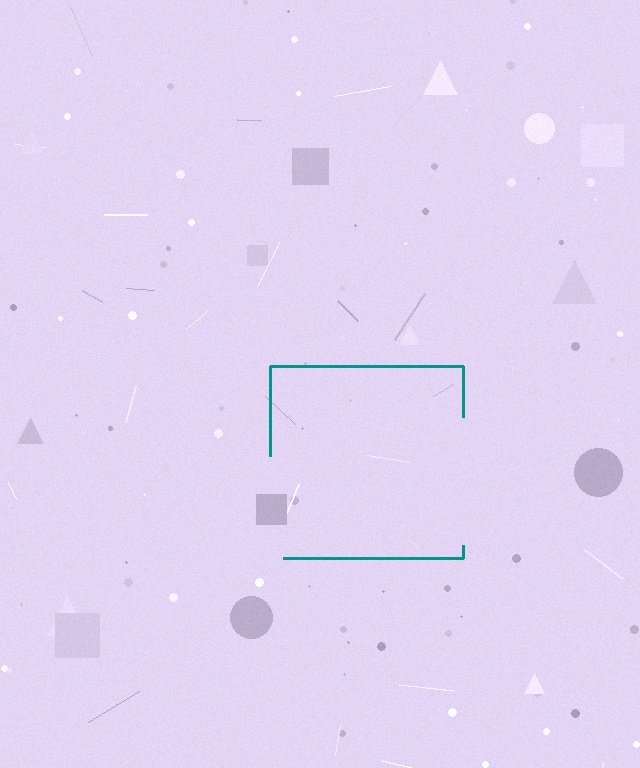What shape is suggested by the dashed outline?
The dashed outline suggests a square.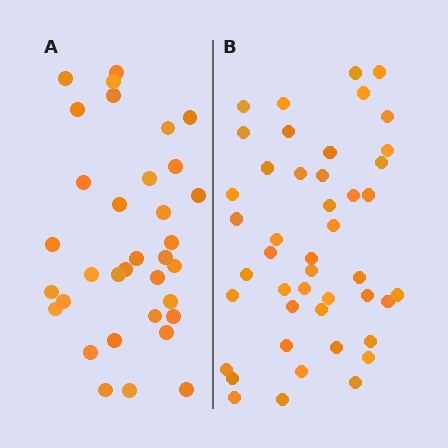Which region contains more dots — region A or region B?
Region B (the right region) has more dots.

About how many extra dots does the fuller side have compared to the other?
Region B has roughly 12 or so more dots than region A.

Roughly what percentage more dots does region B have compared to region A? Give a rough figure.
About 30% more.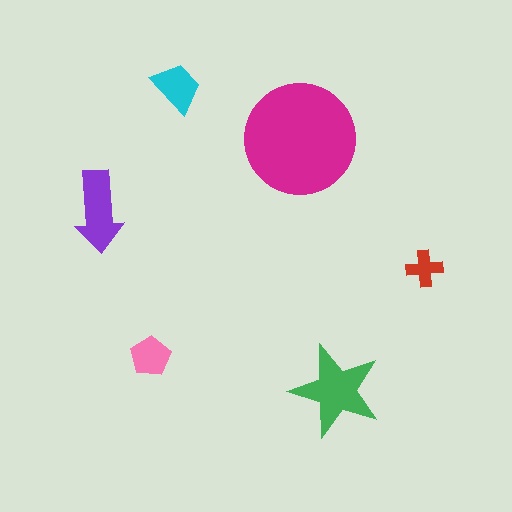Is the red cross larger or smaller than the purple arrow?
Smaller.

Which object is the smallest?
The red cross.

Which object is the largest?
The magenta circle.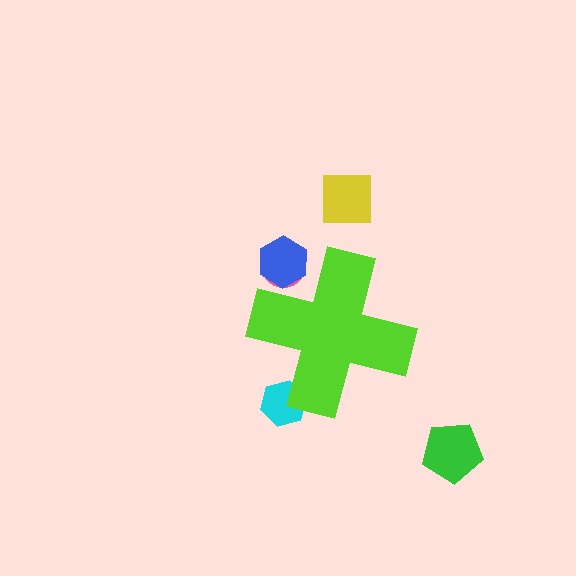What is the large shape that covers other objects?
A lime cross.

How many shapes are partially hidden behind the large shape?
3 shapes are partially hidden.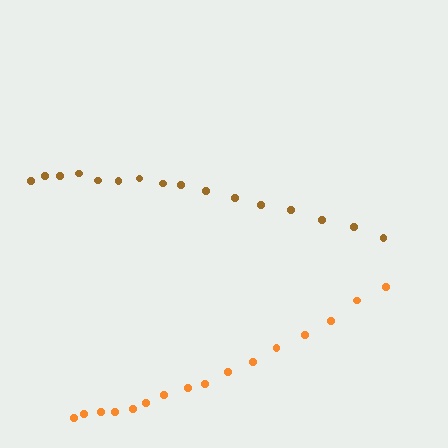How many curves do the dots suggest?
There are 2 distinct paths.